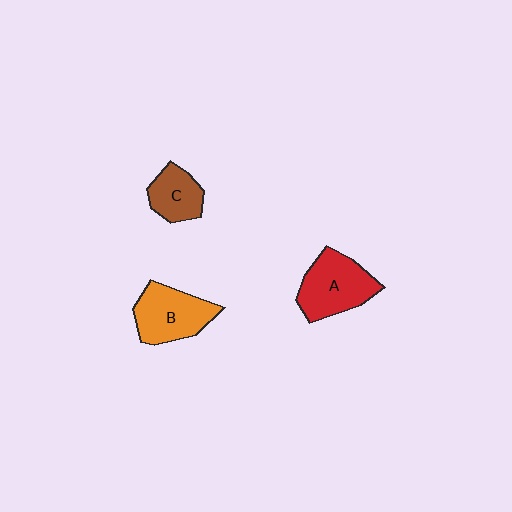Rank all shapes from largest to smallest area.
From largest to smallest: A (red), B (orange), C (brown).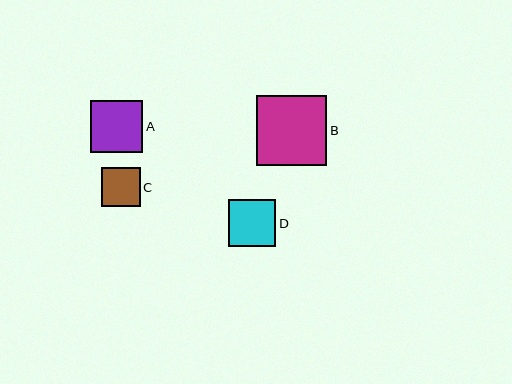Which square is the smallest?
Square C is the smallest with a size of approximately 39 pixels.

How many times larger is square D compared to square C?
Square D is approximately 1.2 times the size of square C.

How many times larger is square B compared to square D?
Square B is approximately 1.5 times the size of square D.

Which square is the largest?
Square B is the largest with a size of approximately 70 pixels.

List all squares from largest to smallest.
From largest to smallest: B, A, D, C.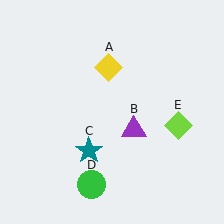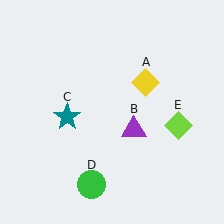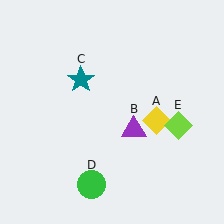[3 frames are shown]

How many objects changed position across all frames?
2 objects changed position: yellow diamond (object A), teal star (object C).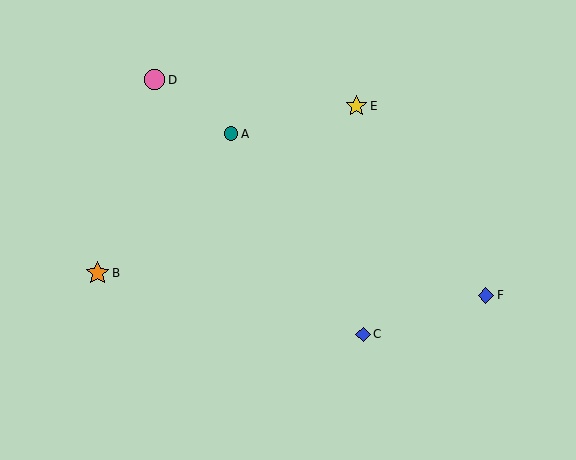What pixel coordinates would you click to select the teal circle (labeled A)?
Click at (231, 134) to select the teal circle A.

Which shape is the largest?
The orange star (labeled B) is the largest.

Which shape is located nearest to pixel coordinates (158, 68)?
The pink circle (labeled D) at (155, 80) is nearest to that location.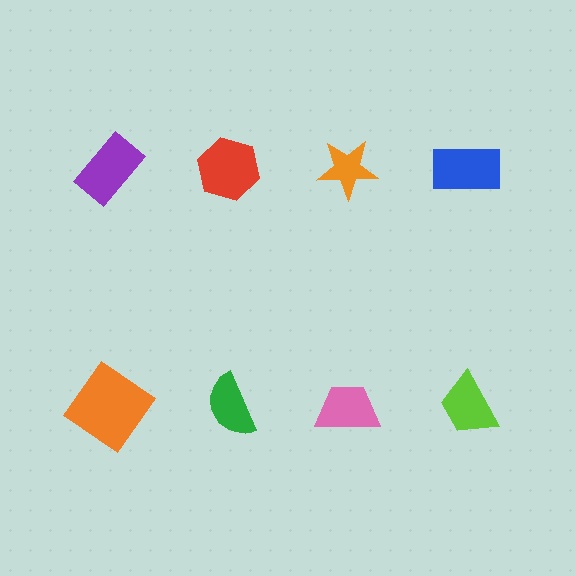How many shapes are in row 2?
4 shapes.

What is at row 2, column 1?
An orange diamond.